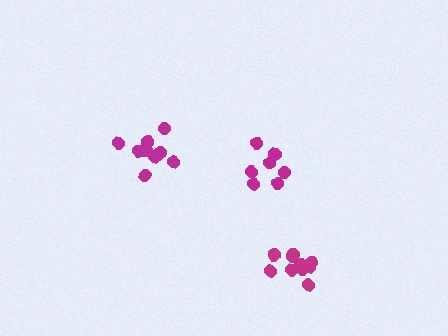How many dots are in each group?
Group 1: 10 dots, Group 2: 7 dots, Group 3: 11 dots (28 total).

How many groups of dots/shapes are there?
There are 3 groups.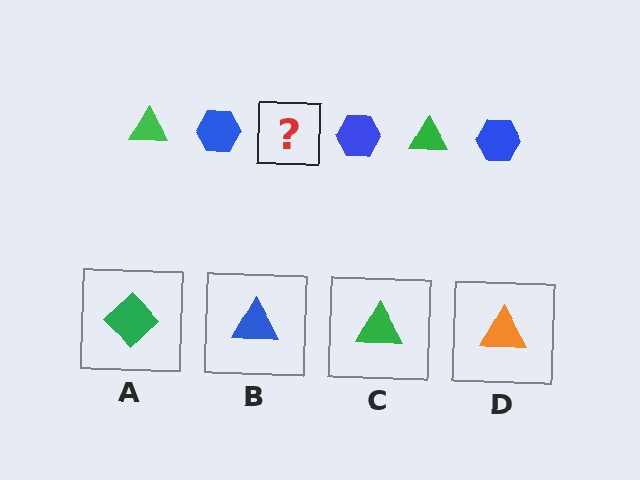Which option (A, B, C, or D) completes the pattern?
C.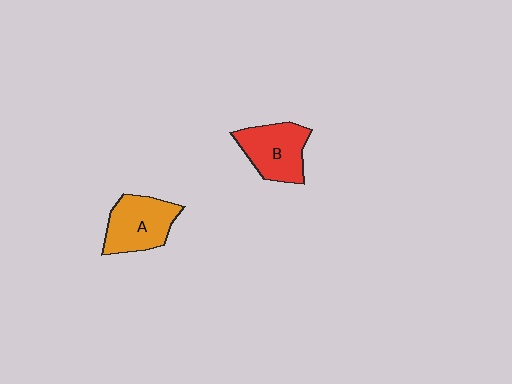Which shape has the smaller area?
Shape B (red).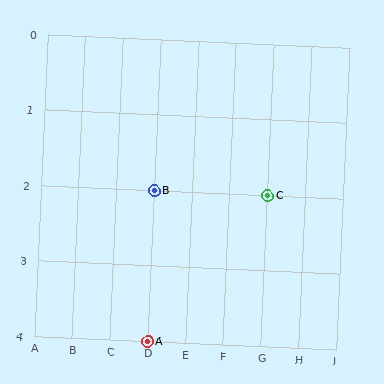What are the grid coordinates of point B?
Point B is at grid coordinates (D, 2).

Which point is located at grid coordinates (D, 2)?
Point B is at (D, 2).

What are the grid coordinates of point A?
Point A is at grid coordinates (D, 4).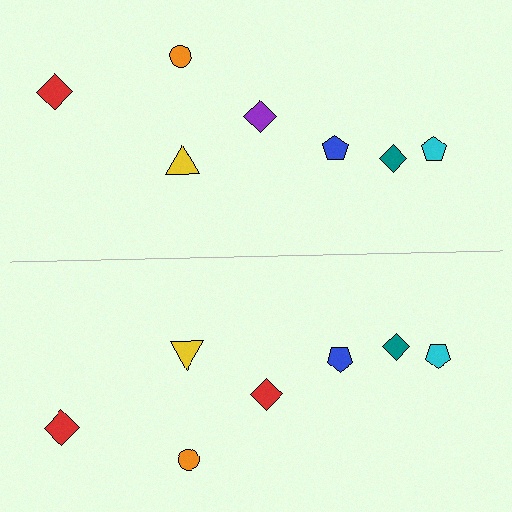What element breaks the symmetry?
The red diamond on the bottom side breaks the symmetry — its mirror counterpart is purple.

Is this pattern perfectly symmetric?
No, the pattern is not perfectly symmetric. The red diamond on the bottom side breaks the symmetry — its mirror counterpart is purple.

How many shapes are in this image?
There are 14 shapes in this image.